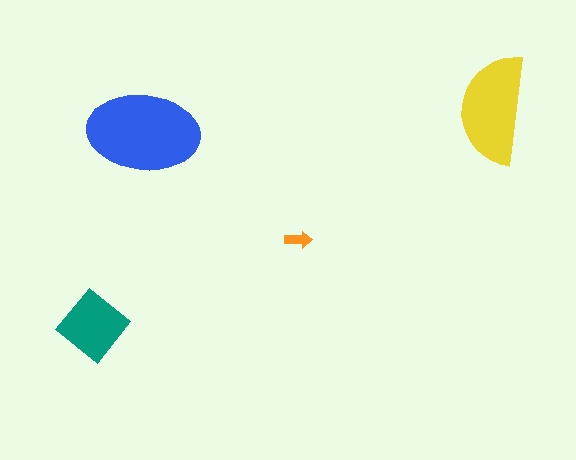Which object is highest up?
The yellow semicircle is topmost.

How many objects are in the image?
There are 4 objects in the image.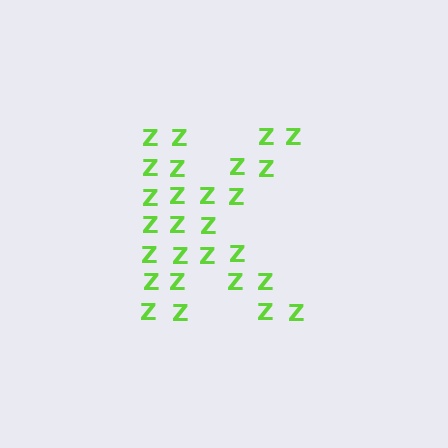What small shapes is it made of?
It is made of small letter Z's.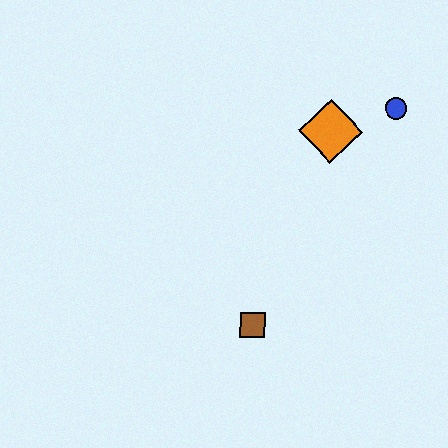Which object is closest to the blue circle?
The orange diamond is closest to the blue circle.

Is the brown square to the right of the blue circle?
No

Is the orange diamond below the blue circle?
Yes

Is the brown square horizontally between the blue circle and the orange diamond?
No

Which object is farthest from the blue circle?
The brown square is farthest from the blue circle.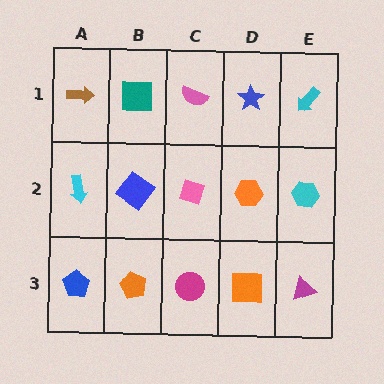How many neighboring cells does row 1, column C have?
3.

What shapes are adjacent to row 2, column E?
A cyan arrow (row 1, column E), a magenta triangle (row 3, column E), an orange hexagon (row 2, column D).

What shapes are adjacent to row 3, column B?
A blue diamond (row 2, column B), a blue pentagon (row 3, column A), a magenta circle (row 3, column C).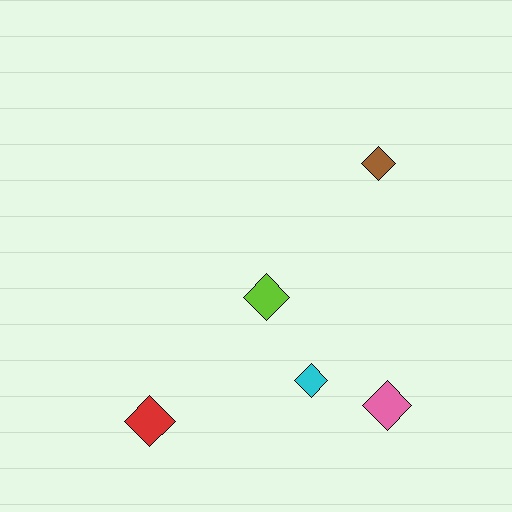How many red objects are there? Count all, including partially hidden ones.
There is 1 red object.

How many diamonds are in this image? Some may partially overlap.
There are 5 diamonds.